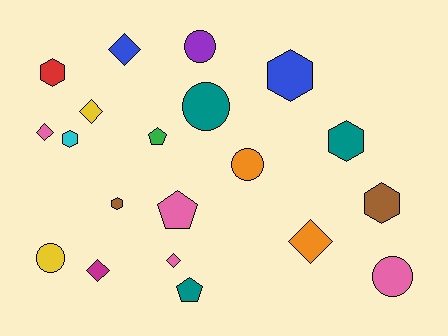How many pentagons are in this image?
There are 3 pentagons.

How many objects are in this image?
There are 20 objects.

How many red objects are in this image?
There is 1 red object.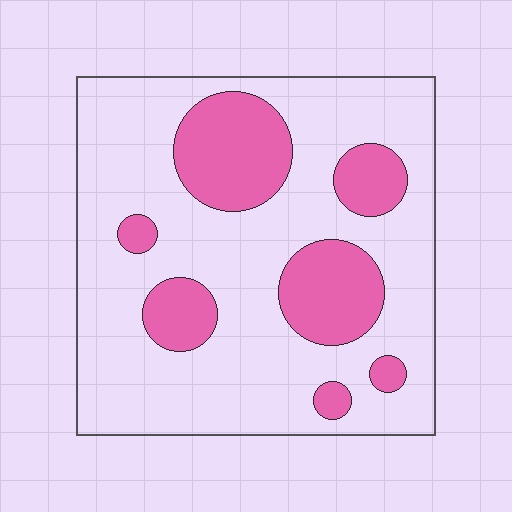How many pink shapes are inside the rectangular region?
7.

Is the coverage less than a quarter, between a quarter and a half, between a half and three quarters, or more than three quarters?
Between a quarter and a half.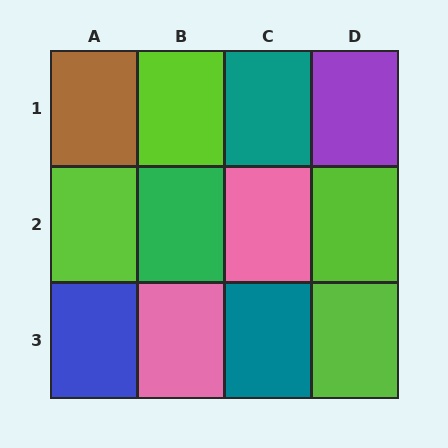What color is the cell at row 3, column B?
Pink.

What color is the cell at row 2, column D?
Lime.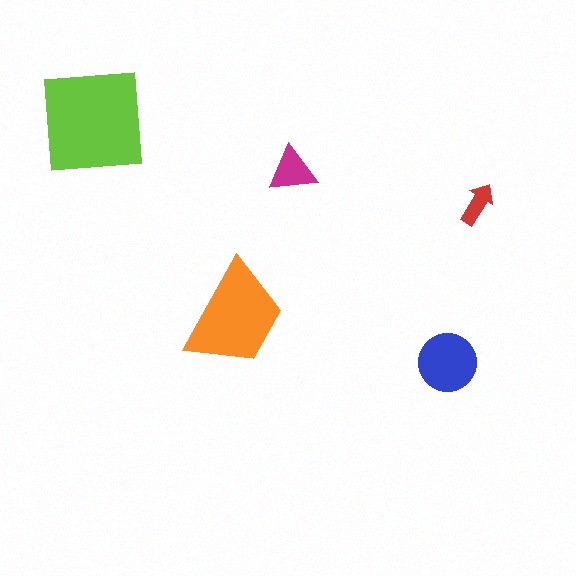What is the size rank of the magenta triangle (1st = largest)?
4th.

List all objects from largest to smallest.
The lime square, the orange trapezoid, the blue circle, the magenta triangle, the red arrow.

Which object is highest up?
The lime square is topmost.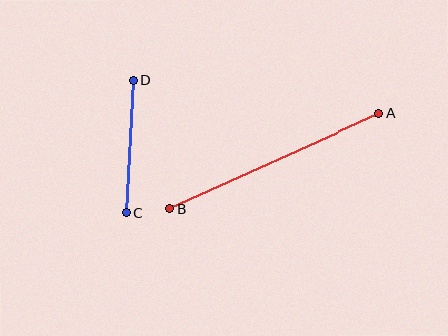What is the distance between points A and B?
The distance is approximately 229 pixels.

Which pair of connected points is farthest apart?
Points A and B are farthest apart.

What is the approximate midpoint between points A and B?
The midpoint is at approximately (274, 161) pixels.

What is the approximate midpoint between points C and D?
The midpoint is at approximately (130, 147) pixels.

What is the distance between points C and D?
The distance is approximately 133 pixels.